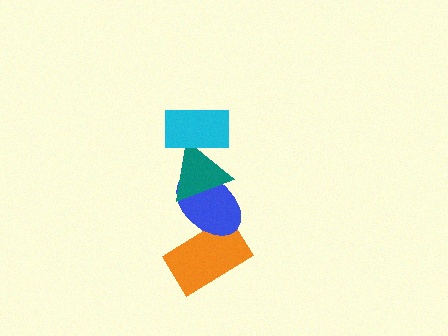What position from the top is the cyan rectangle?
The cyan rectangle is 1st from the top.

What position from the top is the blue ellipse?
The blue ellipse is 3rd from the top.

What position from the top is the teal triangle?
The teal triangle is 2nd from the top.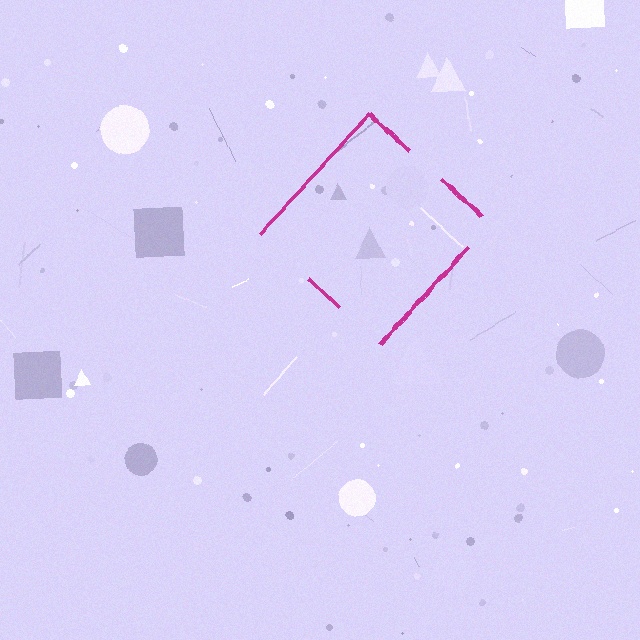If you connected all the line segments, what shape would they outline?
They would outline a diamond.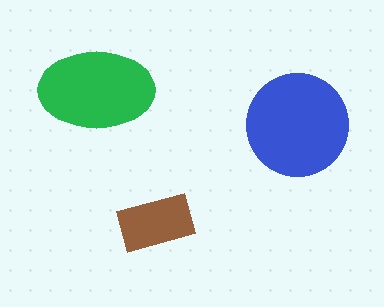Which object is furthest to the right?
The blue circle is rightmost.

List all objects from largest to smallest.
The blue circle, the green ellipse, the brown rectangle.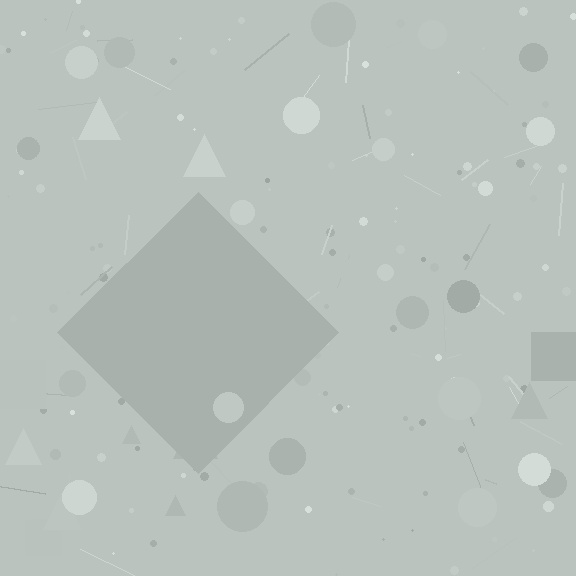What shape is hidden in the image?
A diamond is hidden in the image.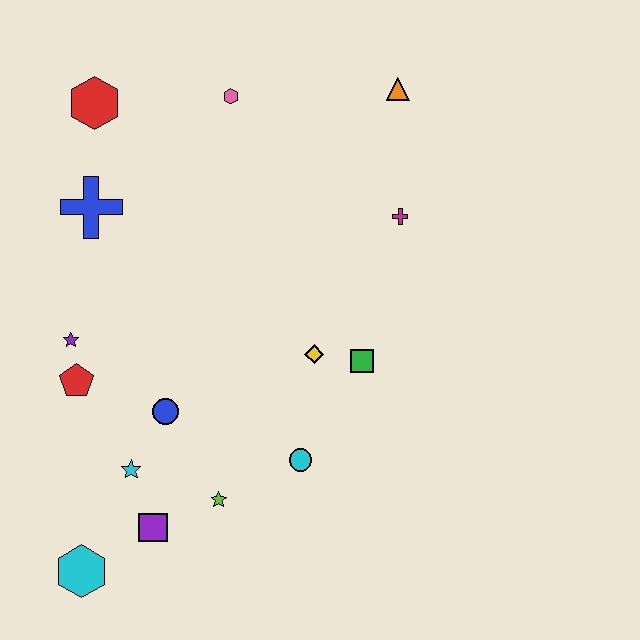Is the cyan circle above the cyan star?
Yes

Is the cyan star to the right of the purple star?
Yes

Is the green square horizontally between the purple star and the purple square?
No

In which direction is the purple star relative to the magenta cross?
The purple star is to the left of the magenta cross.